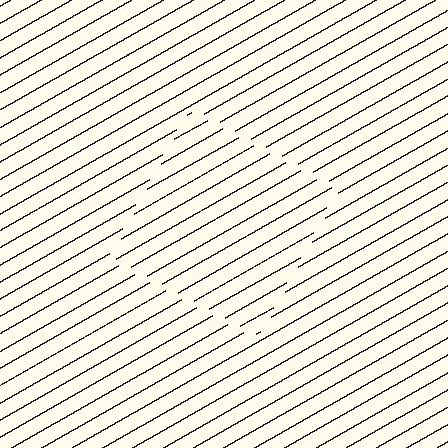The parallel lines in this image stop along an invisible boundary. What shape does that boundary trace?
An illusory square. The interior of the shape contains the same grating, shifted by half a period — the contour is defined by the phase discontinuity where line-ends from the inner and outer gratings abut.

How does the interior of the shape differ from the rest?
The interior of the shape contains the same grating, shifted by half a period — the contour is defined by the phase discontinuity where line-ends from the inner and outer gratings abut.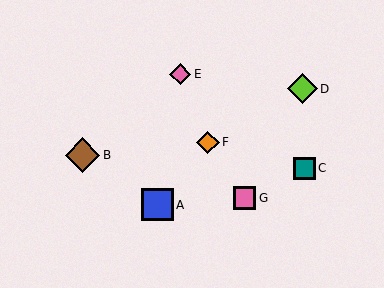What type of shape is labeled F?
Shape F is an orange diamond.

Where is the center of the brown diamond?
The center of the brown diamond is at (83, 155).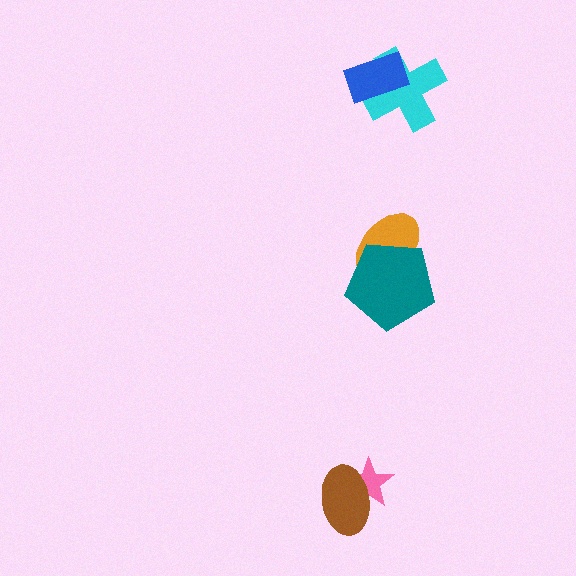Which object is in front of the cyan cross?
The blue rectangle is in front of the cyan cross.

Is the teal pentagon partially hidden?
No, no other shape covers it.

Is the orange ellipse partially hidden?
Yes, it is partially covered by another shape.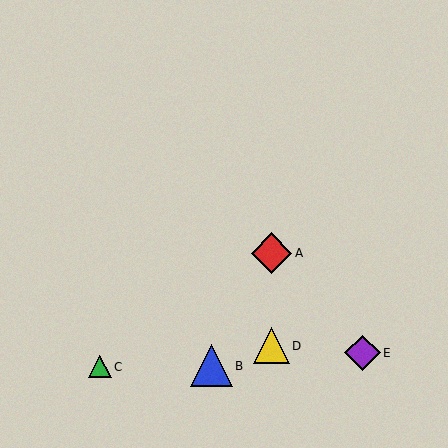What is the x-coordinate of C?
Object C is at x≈100.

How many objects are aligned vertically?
2 objects (A, D) are aligned vertically.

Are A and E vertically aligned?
No, A is at x≈272 and E is at x≈362.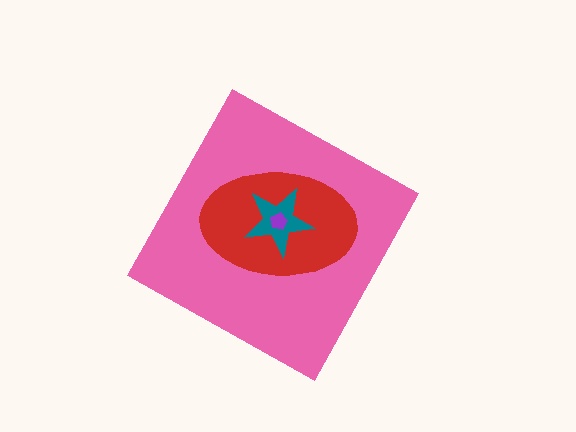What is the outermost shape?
The pink diamond.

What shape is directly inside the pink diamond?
The red ellipse.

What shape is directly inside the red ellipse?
The teal star.